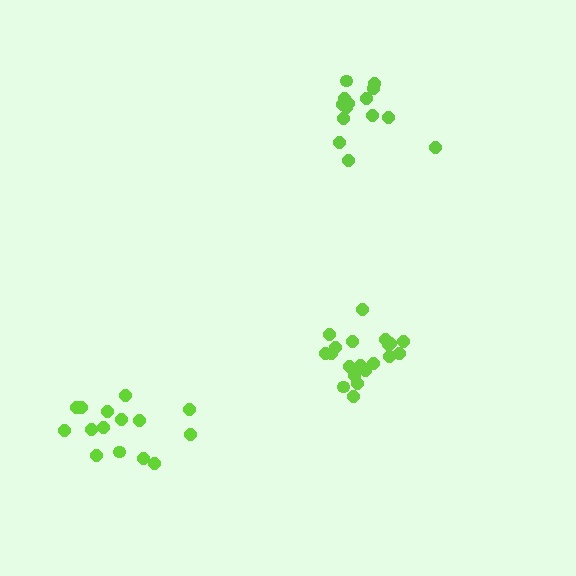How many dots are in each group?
Group 1: 15 dots, Group 2: 15 dots, Group 3: 21 dots (51 total).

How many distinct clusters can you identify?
There are 3 distinct clusters.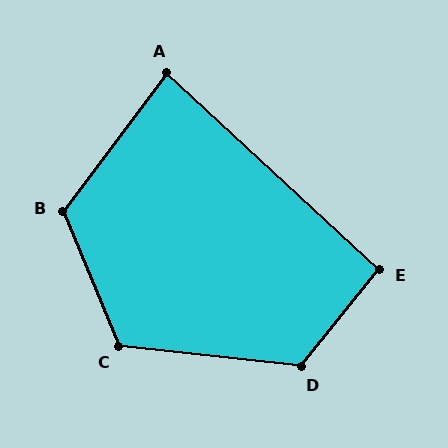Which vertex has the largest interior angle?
D, at approximately 123 degrees.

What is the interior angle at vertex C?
Approximately 118 degrees (obtuse).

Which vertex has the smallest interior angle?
A, at approximately 84 degrees.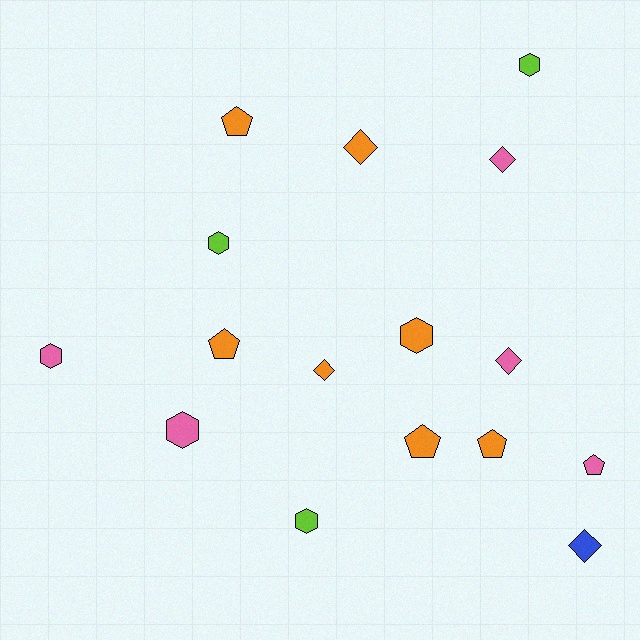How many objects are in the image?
There are 16 objects.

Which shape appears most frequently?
Hexagon, with 6 objects.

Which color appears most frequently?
Orange, with 7 objects.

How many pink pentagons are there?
There is 1 pink pentagon.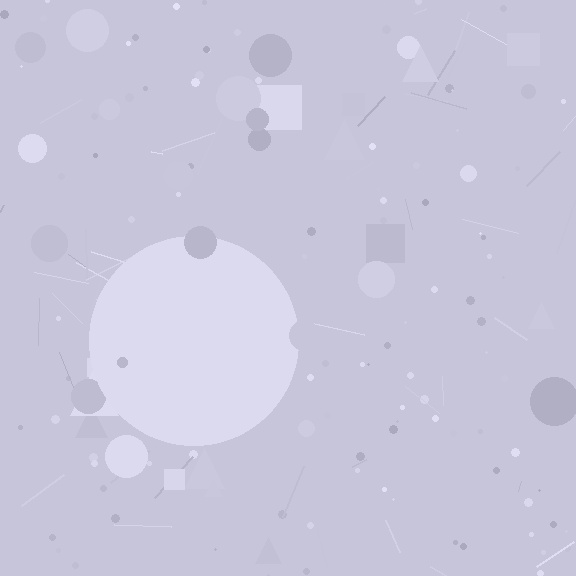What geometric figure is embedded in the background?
A circle is embedded in the background.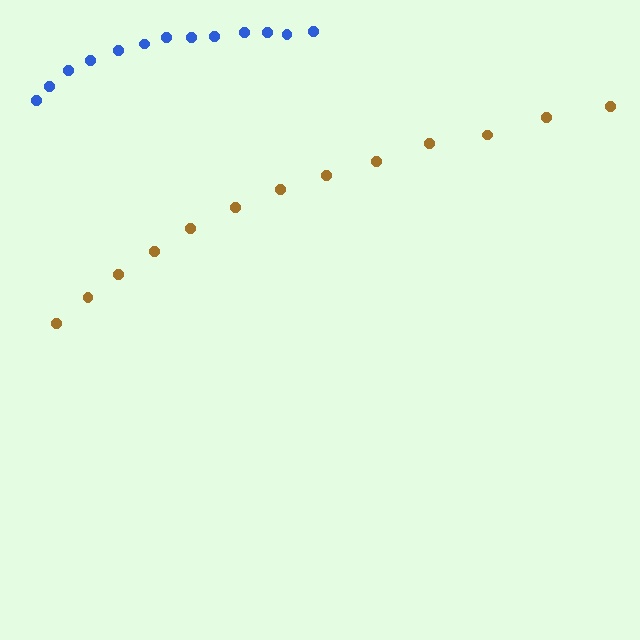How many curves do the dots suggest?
There are 2 distinct paths.